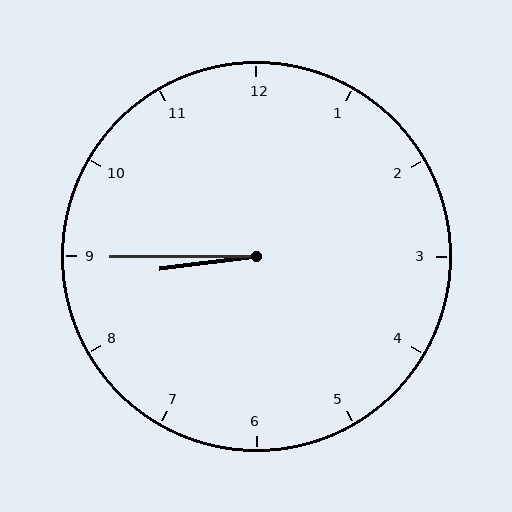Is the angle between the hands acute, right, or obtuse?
It is acute.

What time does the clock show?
8:45.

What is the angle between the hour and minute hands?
Approximately 8 degrees.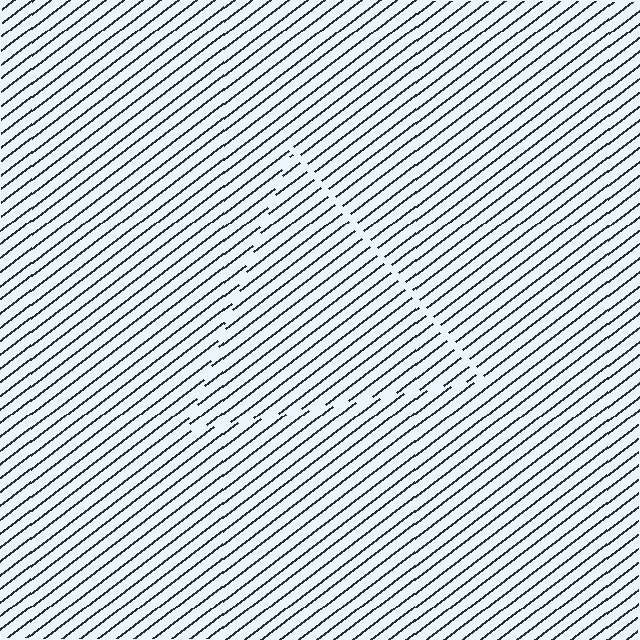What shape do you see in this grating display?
An illusory triangle. The interior of the shape contains the same grating, shifted by half a period — the contour is defined by the phase discontinuity where line-ends from the inner and outer gratings abut.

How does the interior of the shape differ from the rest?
The interior of the shape contains the same grating, shifted by half a period — the contour is defined by the phase discontinuity where line-ends from the inner and outer gratings abut.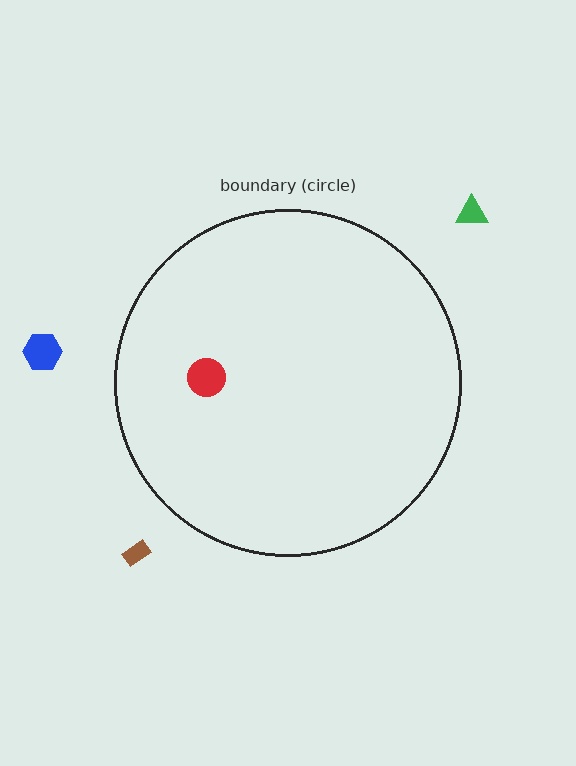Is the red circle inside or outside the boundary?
Inside.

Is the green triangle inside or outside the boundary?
Outside.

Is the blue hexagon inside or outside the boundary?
Outside.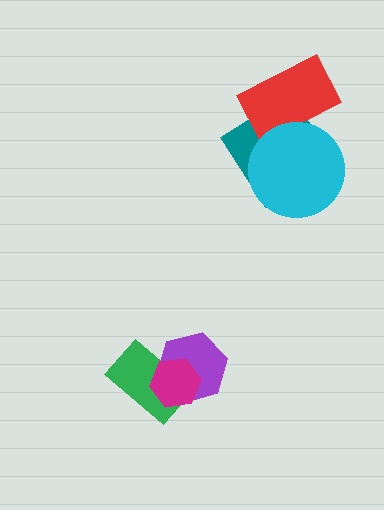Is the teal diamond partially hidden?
Yes, it is partially covered by another shape.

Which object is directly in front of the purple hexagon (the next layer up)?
The green rectangle is directly in front of the purple hexagon.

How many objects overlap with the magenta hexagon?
2 objects overlap with the magenta hexagon.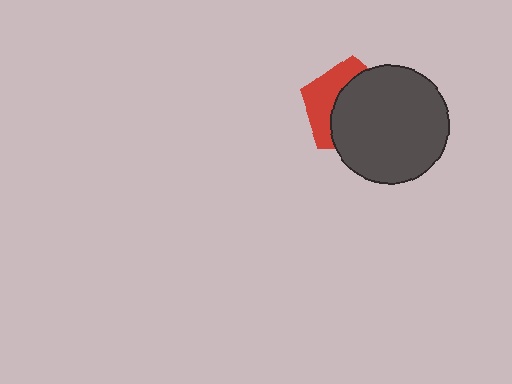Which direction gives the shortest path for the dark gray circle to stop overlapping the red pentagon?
Moving right gives the shortest separation.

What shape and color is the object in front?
The object in front is a dark gray circle.